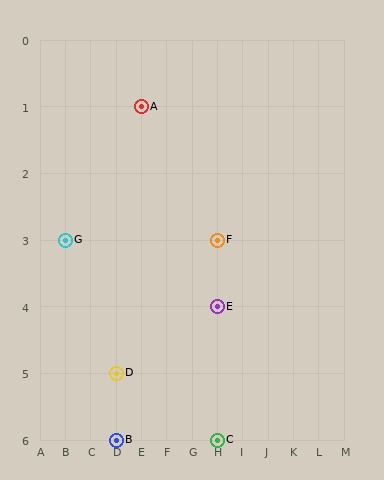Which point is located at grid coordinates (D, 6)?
Point B is at (D, 6).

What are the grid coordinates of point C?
Point C is at grid coordinates (H, 6).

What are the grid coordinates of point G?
Point G is at grid coordinates (B, 3).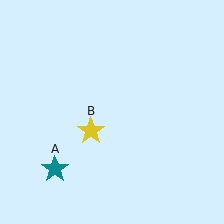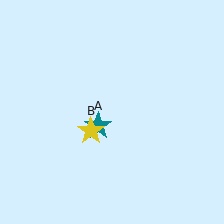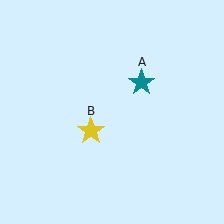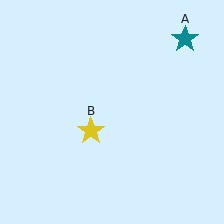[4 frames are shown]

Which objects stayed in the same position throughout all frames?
Yellow star (object B) remained stationary.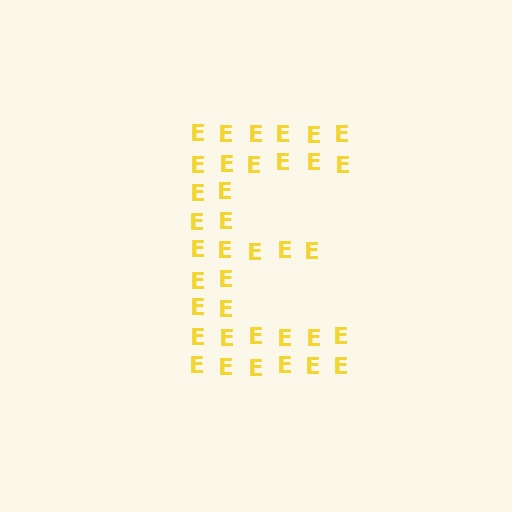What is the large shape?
The large shape is the letter E.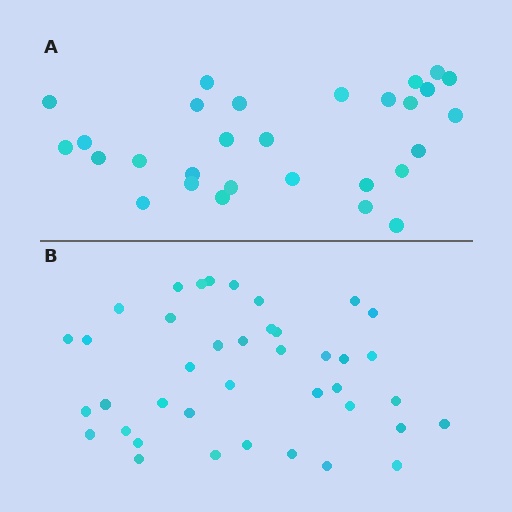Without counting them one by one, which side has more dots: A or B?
Region B (the bottom region) has more dots.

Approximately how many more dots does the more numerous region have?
Region B has roughly 12 or so more dots than region A.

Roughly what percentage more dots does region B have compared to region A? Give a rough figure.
About 40% more.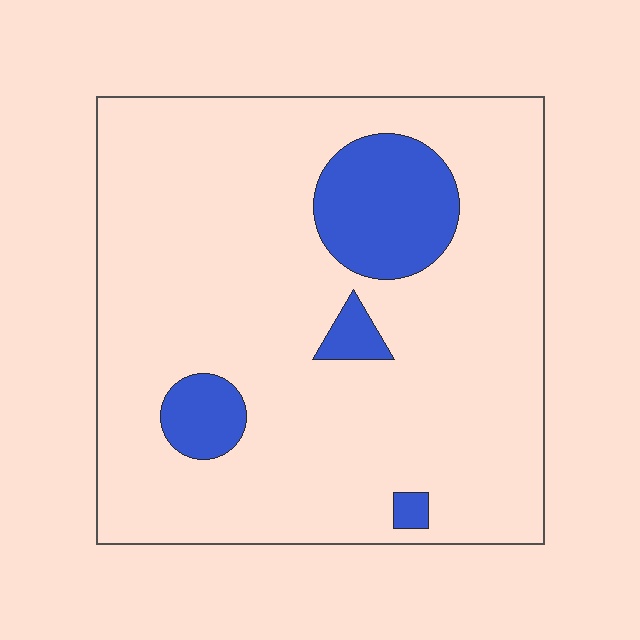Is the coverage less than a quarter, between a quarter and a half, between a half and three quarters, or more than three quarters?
Less than a quarter.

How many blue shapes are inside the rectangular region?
4.